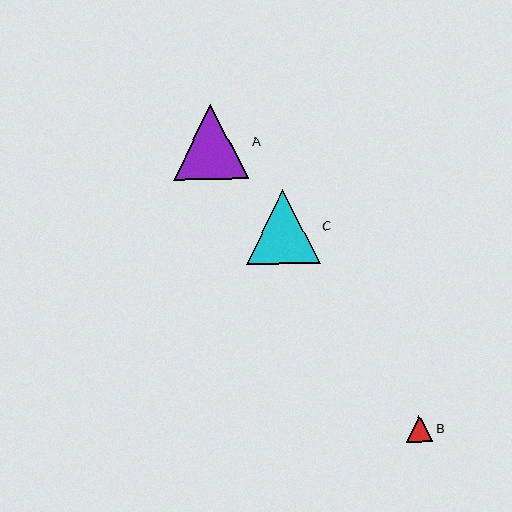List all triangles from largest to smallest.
From largest to smallest: A, C, B.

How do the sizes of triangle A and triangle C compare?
Triangle A and triangle C are approximately the same size.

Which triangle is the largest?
Triangle A is the largest with a size of approximately 75 pixels.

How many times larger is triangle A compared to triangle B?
Triangle A is approximately 2.8 times the size of triangle B.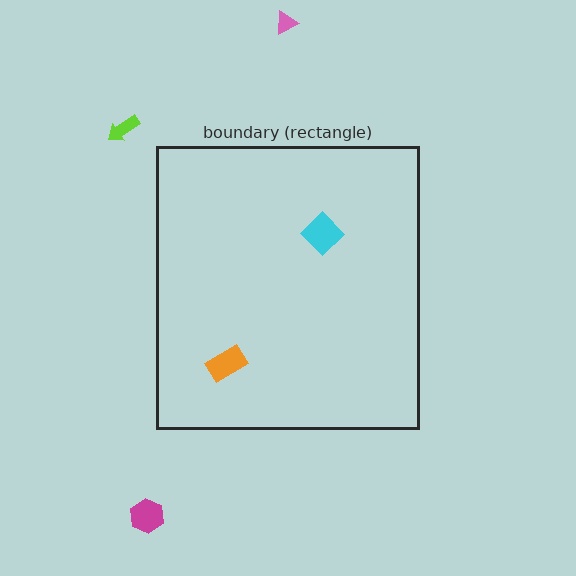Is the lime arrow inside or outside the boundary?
Outside.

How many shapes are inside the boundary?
2 inside, 3 outside.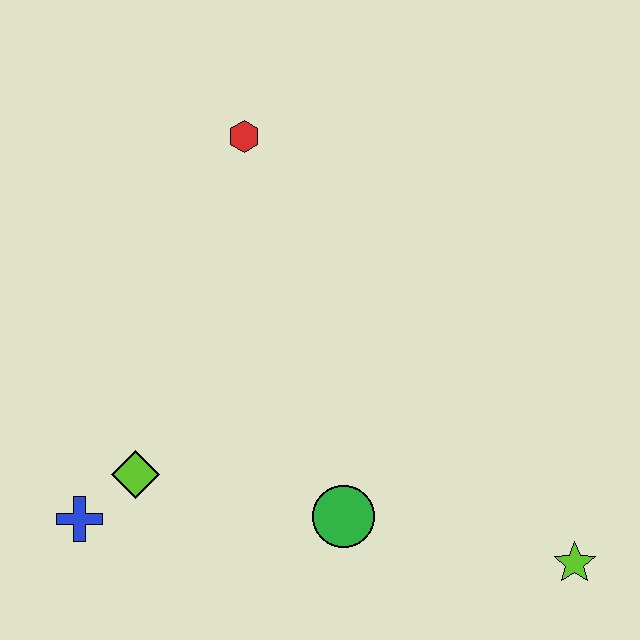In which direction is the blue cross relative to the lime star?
The blue cross is to the left of the lime star.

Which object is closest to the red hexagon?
The lime diamond is closest to the red hexagon.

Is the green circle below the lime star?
No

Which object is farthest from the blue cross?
The lime star is farthest from the blue cross.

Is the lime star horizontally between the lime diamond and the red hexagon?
No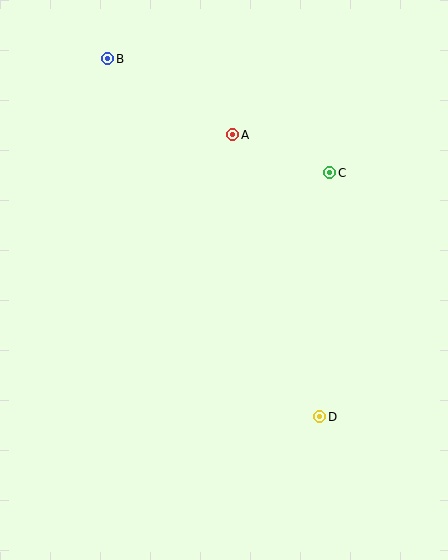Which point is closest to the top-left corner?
Point B is closest to the top-left corner.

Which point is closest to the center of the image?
Point A at (233, 135) is closest to the center.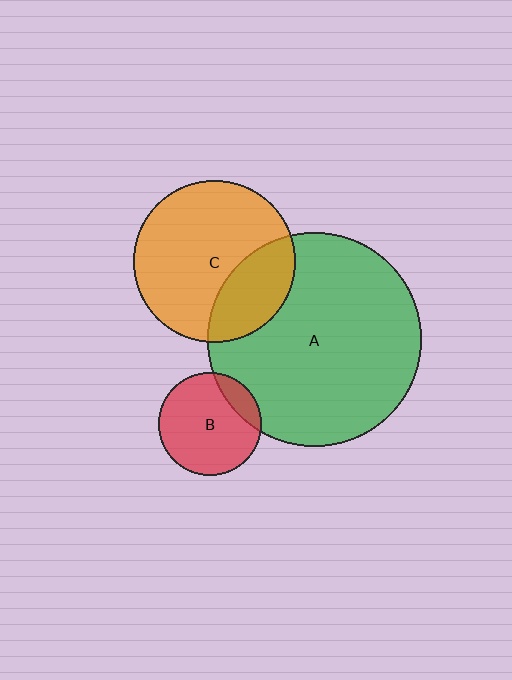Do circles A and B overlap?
Yes.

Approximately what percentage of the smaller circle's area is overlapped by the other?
Approximately 15%.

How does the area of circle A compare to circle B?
Approximately 4.3 times.